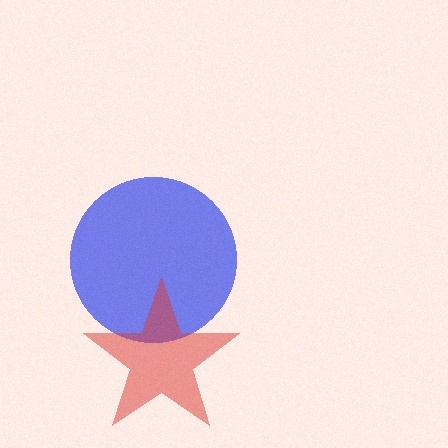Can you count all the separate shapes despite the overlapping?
Yes, there are 2 separate shapes.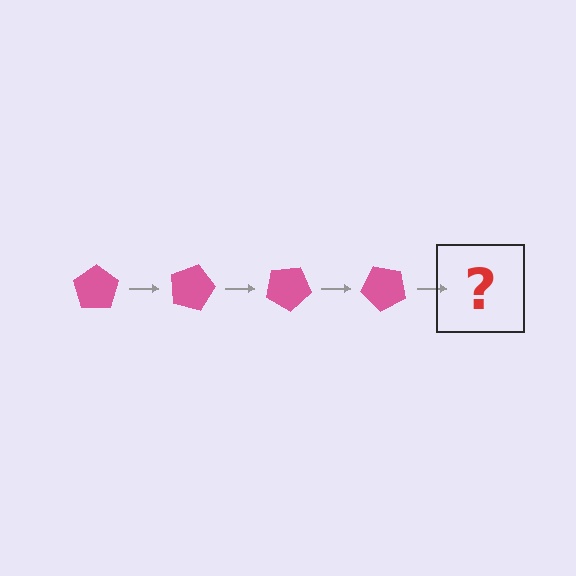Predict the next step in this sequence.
The next step is a pink pentagon rotated 60 degrees.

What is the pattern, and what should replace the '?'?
The pattern is that the pentagon rotates 15 degrees each step. The '?' should be a pink pentagon rotated 60 degrees.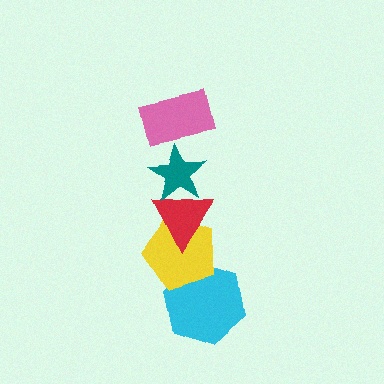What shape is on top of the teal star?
The pink rectangle is on top of the teal star.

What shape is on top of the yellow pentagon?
The red triangle is on top of the yellow pentagon.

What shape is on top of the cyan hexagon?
The yellow pentagon is on top of the cyan hexagon.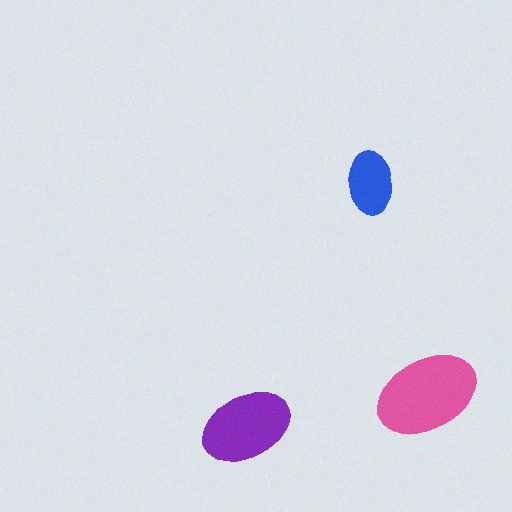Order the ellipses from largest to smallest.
the pink one, the purple one, the blue one.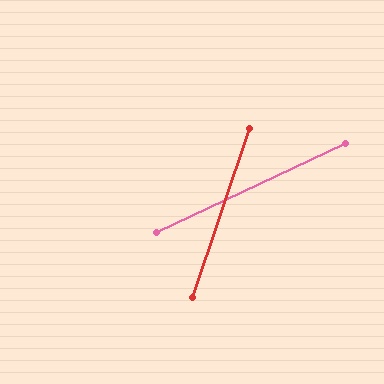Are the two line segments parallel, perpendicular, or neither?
Neither parallel nor perpendicular — they differ by about 46°.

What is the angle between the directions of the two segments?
Approximately 46 degrees.